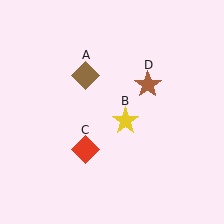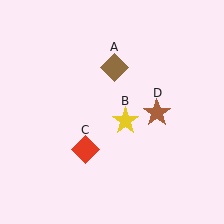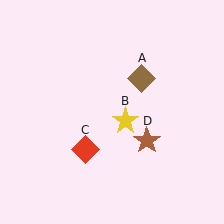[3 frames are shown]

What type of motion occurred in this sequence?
The brown diamond (object A), brown star (object D) rotated clockwise around the center of the scene.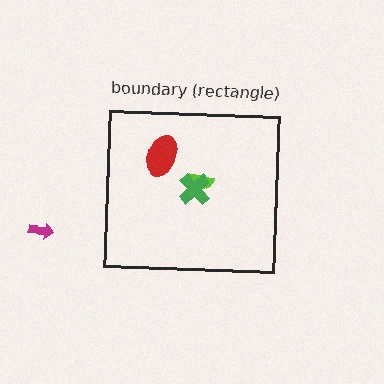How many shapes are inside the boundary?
3 inside, 1 outside.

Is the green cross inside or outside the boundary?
Inside.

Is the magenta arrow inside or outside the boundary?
Outside.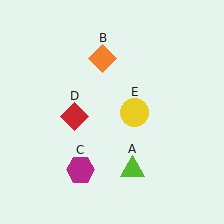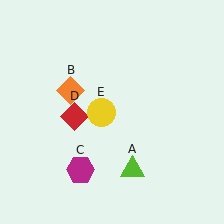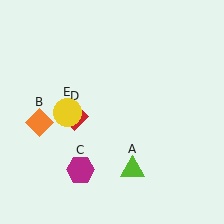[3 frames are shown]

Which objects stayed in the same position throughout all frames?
Lime triangle (object A) and magenta hexagon (object C) and red diamond (object D) remained stationary.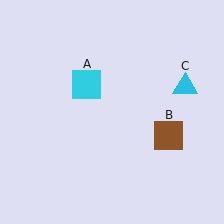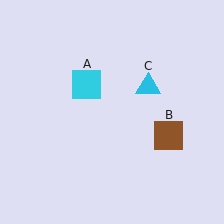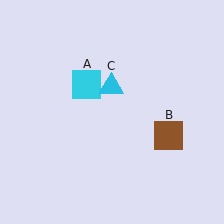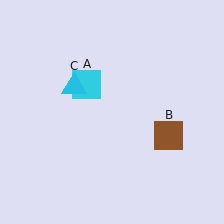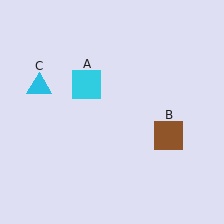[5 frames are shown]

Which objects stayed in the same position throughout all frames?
Cyan square (object A) and brown square (object B) remained stationary.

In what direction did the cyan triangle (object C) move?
The cyan triangle (object C) moved left.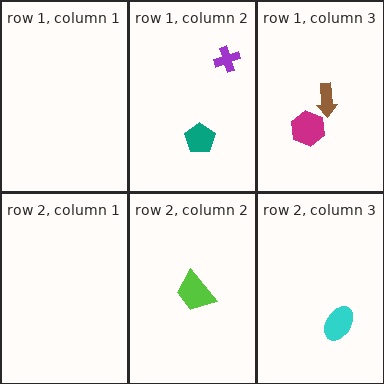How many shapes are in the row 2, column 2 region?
1.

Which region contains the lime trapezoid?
The row 2, column 2 region.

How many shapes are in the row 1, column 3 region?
2.